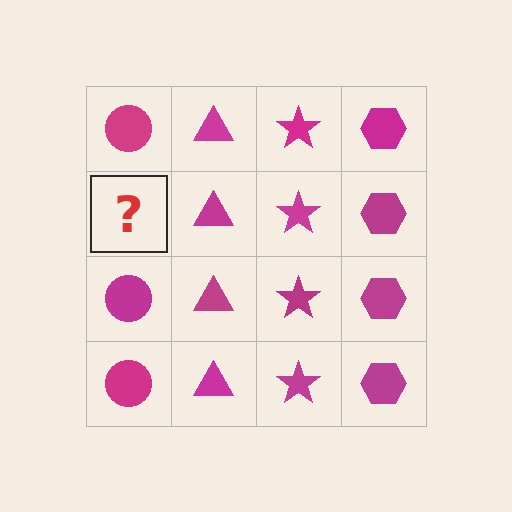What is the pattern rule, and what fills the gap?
The rule is that each column has a consistent shape. The gap should be filled with a magenta circle.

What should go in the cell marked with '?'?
The missing cell should contain a magenta circle.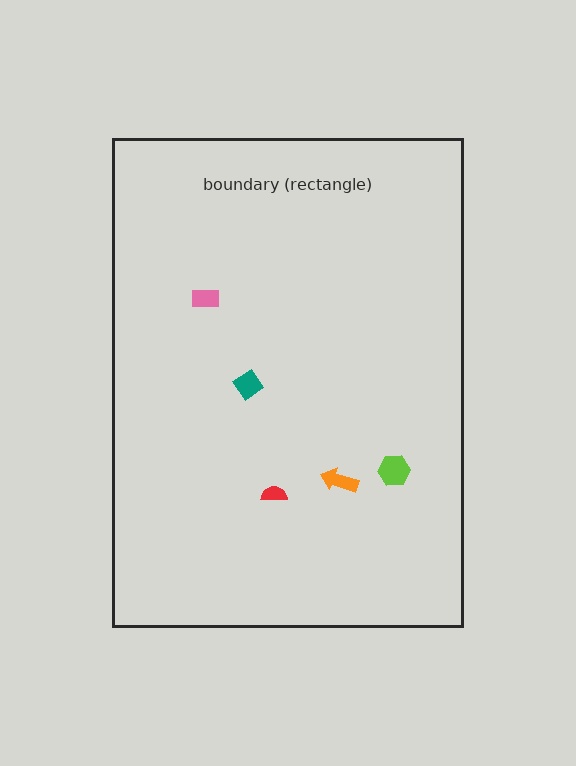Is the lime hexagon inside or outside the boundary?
Inside.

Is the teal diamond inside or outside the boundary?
Inside.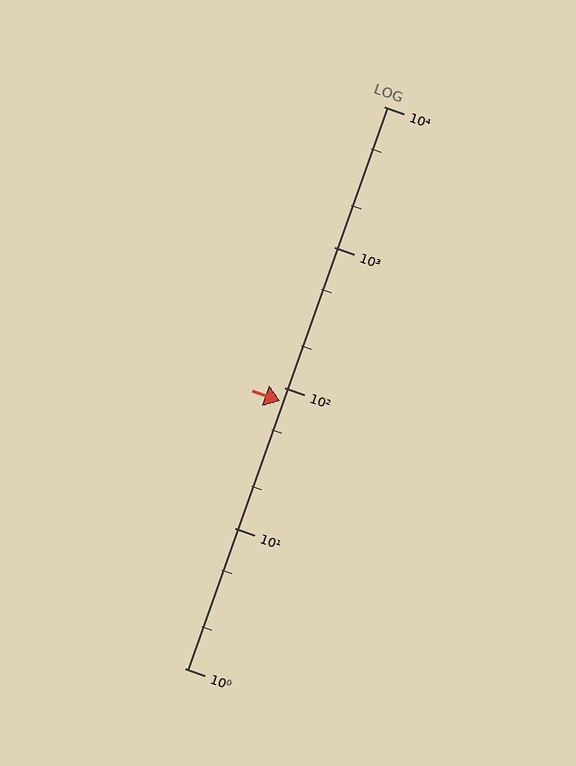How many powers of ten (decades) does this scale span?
The scale spans 4 decades, from 1 to 10000.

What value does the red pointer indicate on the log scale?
The pointer indicates approximately 80.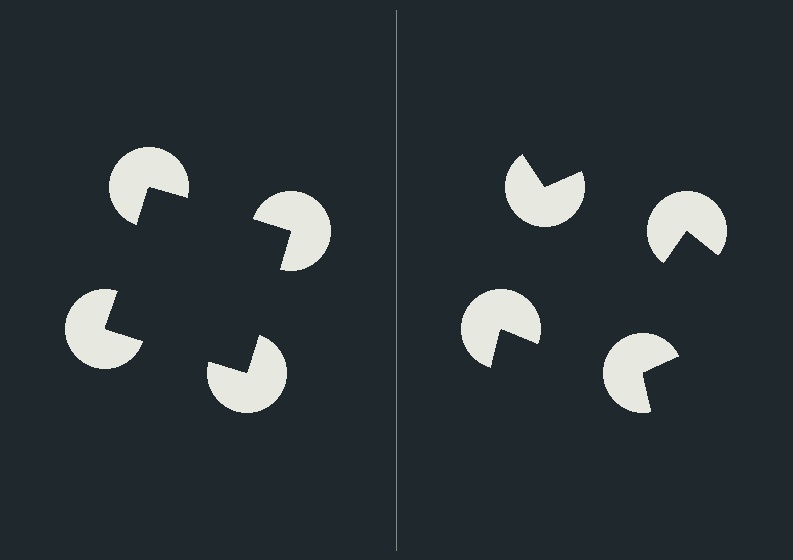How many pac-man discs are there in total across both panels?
8 — 4 on each side.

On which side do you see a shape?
An illusory square appears on the left side. On the right side the wedge cuts are rotated, so no coherent shape forms.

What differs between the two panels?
The pac-man discs are positioned identically on both sides; only the wedge orientations differ. On the left they align to a square; on the right they are misaligned.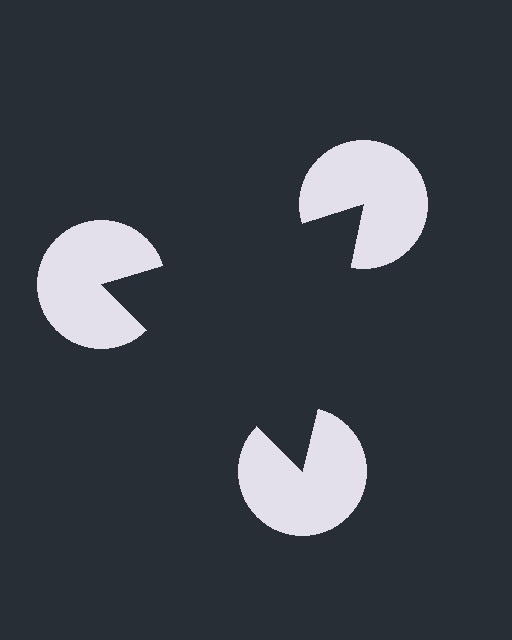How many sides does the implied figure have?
3 sides.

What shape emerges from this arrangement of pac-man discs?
An illusory triangle — its edges are inferred from the aligned wedge cuts in the pac-man discs, not physically drawn.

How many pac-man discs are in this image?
There are 3 — one at each vertex of the illusory triangle.